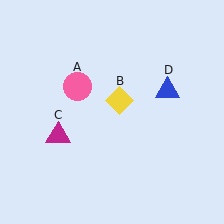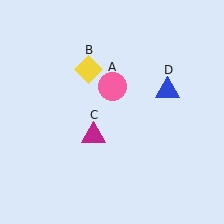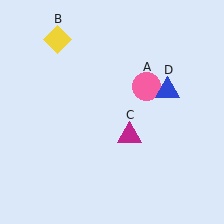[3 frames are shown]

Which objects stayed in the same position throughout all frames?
Blue triangle (object D) remained stationary.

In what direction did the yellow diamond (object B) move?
The yellow diamond (object B) moved up and to the left.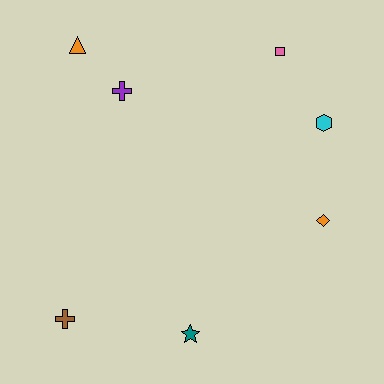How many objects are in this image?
There are 7 objects.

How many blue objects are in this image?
There are no blue objects.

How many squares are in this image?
There is 1 square.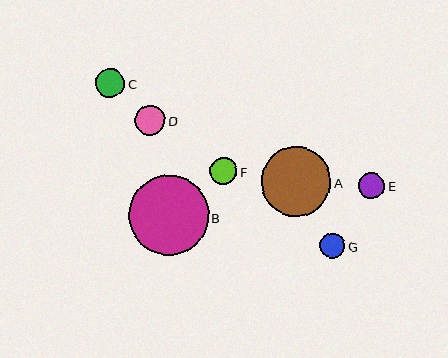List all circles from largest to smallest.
From largest to smallest: B, A, D, C, F, E, G.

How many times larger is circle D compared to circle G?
Circle D is approximately 1.2 times the size of circle G.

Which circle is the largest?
Circle B is the largest with a size of approximately 80 pixels.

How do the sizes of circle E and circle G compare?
Circle E and circle G are approximately the same size.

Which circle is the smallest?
Circle G is the smallest with a size of approximately 25 pixels.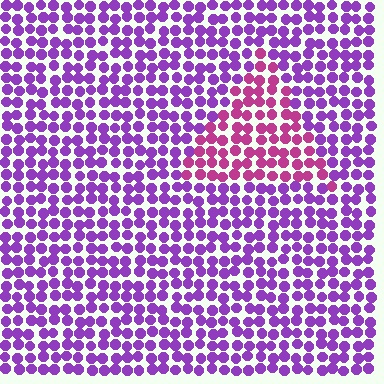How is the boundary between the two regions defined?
The boundary is defined purely by a slight shift in hue (about 41 degrees). Spacing, size, and orientation are identical on both sides.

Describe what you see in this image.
The image is filled with small purple elements in a uniform arrangement. A triangle-shaped region is visible where the elements are tinted to a slightly different hue, forming a subtle color boundary.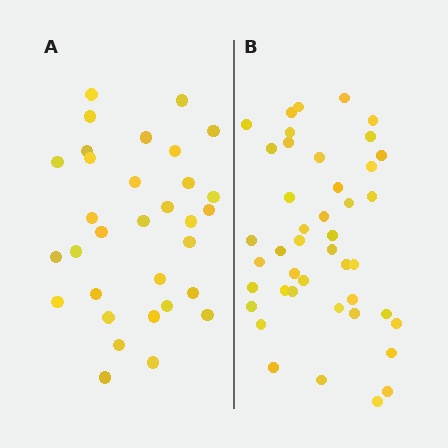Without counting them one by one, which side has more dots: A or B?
Region B (the right region) has more dots.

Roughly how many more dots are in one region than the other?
Region B has roughly 12 or so more dots than region A.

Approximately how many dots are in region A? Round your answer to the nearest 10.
About 30 dots. (The exact count is 32, which rounds to 30.)